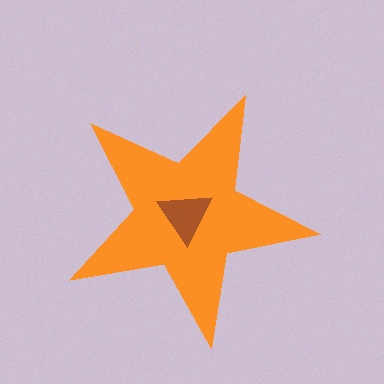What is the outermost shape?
The orange star.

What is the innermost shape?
The brown triangle.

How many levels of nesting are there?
2.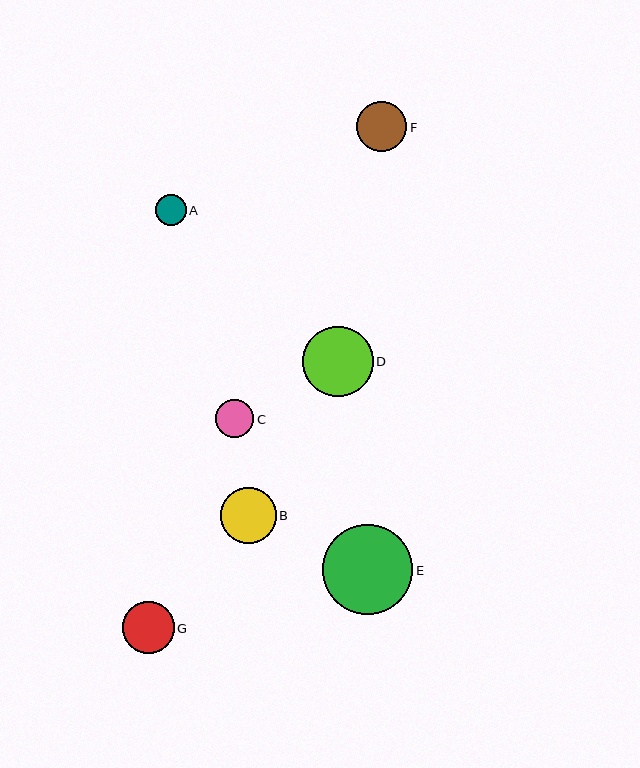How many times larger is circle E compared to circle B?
Circle E is approximately 1.6 times the size of circle B.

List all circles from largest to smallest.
From largest to smallest: E, D, B, G, F, C, A.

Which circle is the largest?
Circle E is the largest with a size of approximately 90 pixels.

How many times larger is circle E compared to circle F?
Circle E is approximately 1.8 times the size of circle F.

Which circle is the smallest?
Circle A is the smallest with a size of approximately 31 pixels.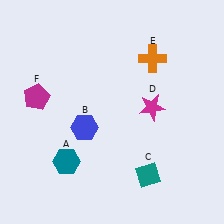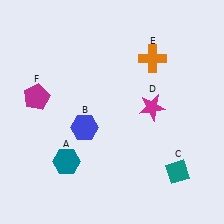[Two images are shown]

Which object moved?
The teal diamond (C) moved right.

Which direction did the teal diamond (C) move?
The teal diamond (C) moved right.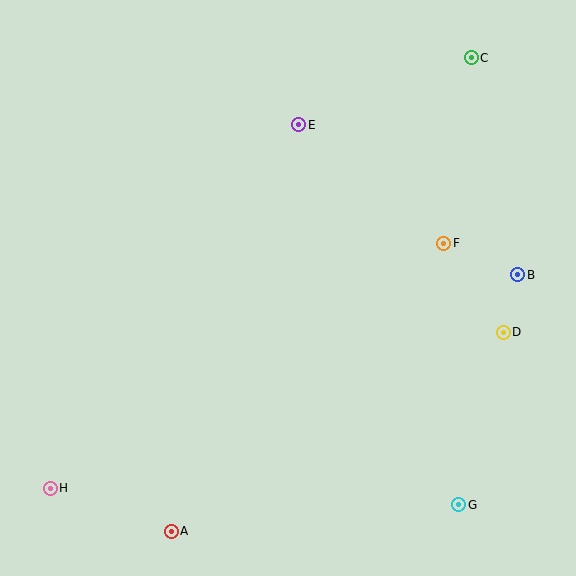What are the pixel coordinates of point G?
Point G is at (459, 505).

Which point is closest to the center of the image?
Point F at (444, 243) is closest to the center.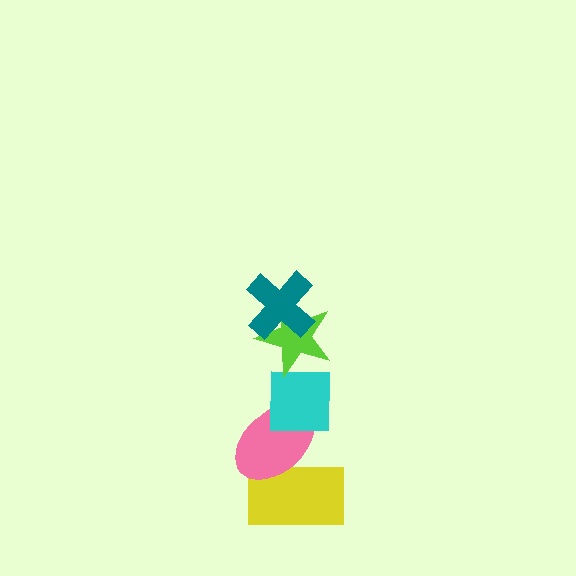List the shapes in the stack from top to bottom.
From top to bottom: the teal cross, the lime star, the cyan square, the pink ellipse, the yellow rectangle.